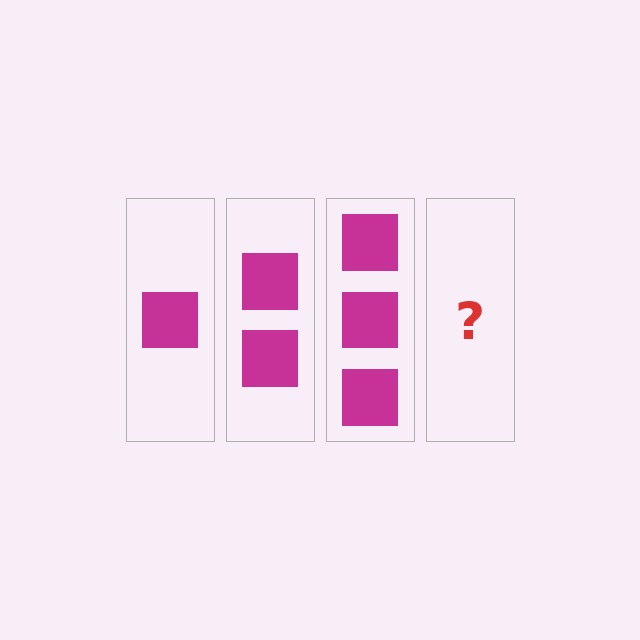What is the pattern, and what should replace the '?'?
The pattern is that each step adds one more square. The '?' should be 4 squares.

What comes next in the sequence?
The next element should be 4 squares.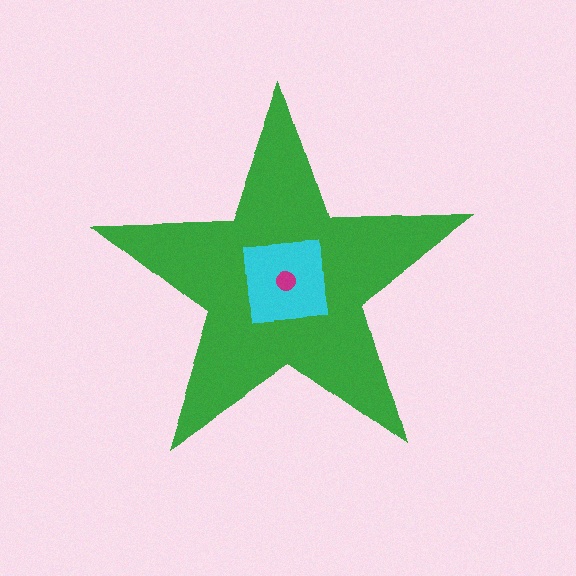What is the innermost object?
The magenta circle.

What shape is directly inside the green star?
The cyan square.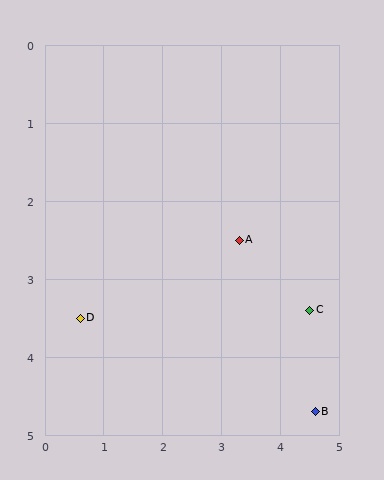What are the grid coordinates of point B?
Point B is at approximately (4.6, 4.7).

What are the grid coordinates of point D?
Point D is at approximately (0.6, 3.5).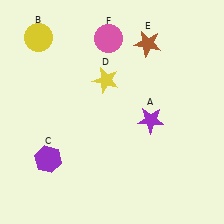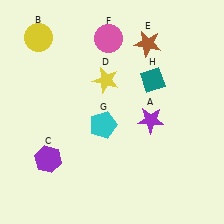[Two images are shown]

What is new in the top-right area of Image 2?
A teal diamond (H) was added in the top-right area of Image 2.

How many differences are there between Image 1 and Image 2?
There are 2 differences between the two images.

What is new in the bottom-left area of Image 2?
A cyan pentagon (G) was added in the bottom-left area of Image 2.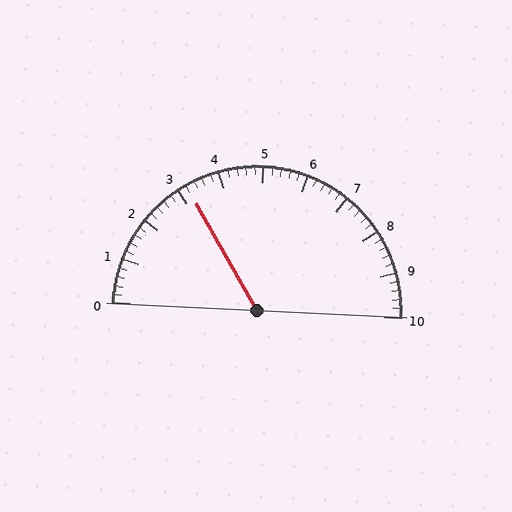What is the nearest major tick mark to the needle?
The nearest major tick mark is 3.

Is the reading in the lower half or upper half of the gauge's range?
The reading is in the lower half of the range (0 to 10).